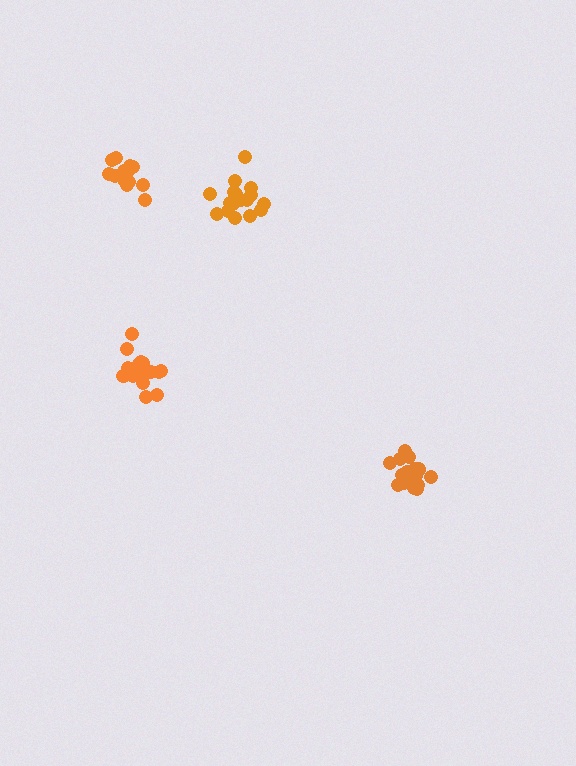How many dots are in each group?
Group 1: 15 dots, Group 2: 17 dots, Group 3: 14 dots, Group 4: 17 dots (63 total).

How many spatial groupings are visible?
There are 4 spatial groupings.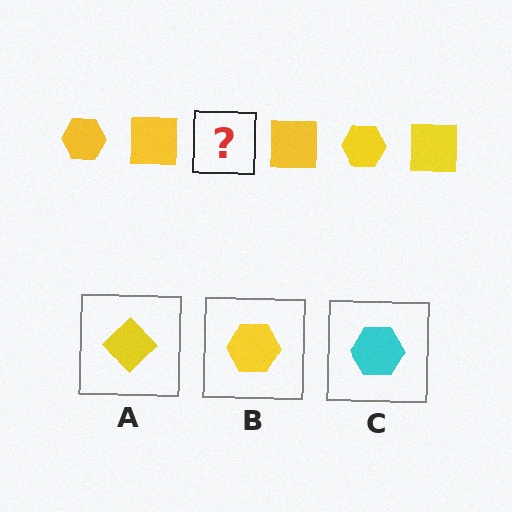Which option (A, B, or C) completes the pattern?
B.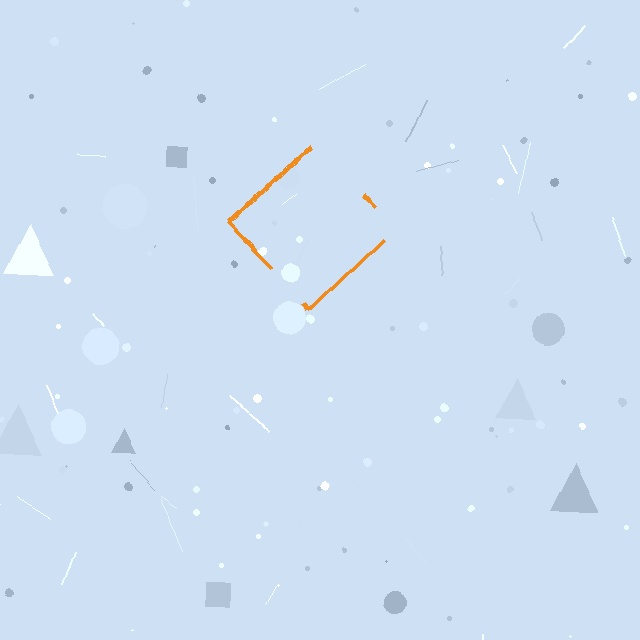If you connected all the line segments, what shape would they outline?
They would outline a diamond.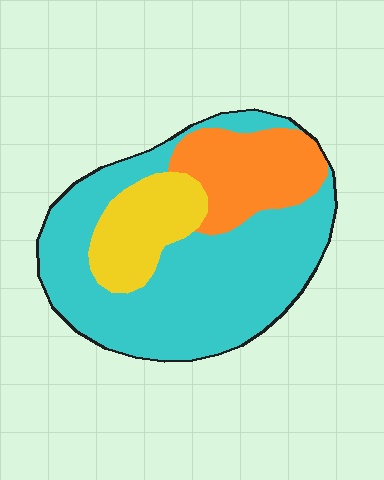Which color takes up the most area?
Cyan, at roughly 65%.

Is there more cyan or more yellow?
Cyan.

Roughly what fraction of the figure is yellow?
Yellow takes up about one sixth (1/6) of the figure.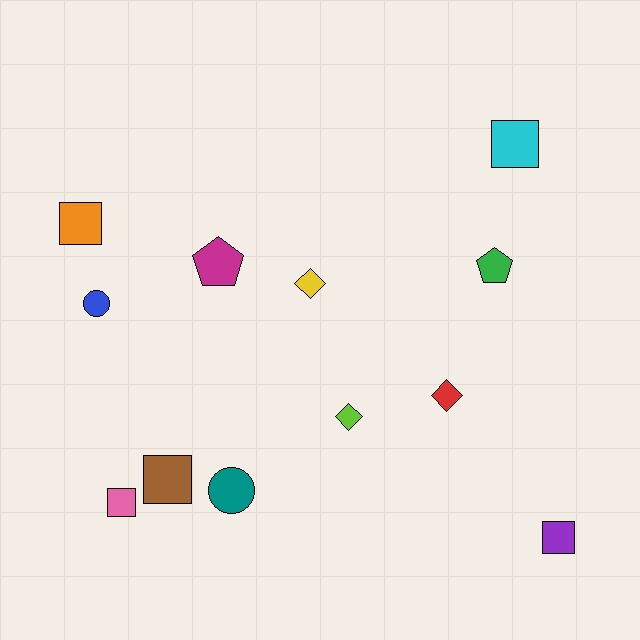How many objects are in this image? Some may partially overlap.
There are 12 objects.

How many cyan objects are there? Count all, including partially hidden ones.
There is 1 cyan object.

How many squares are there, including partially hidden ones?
There are 5 squares.